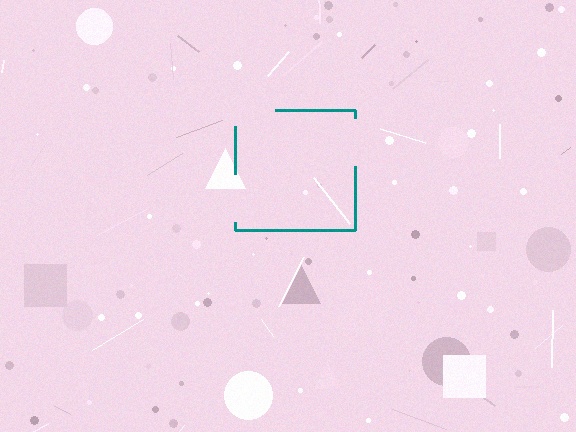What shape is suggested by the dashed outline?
The dashed outline suggests a square.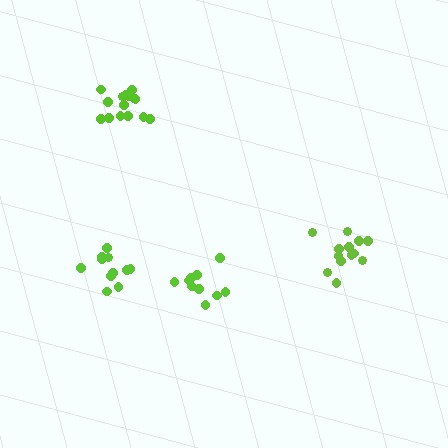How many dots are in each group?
Group 1: 10 dots, Group 2: 15 dots, Group 3: 13 dots, Group 4: 11 dots (49 total).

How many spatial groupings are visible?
There are 4 spatial groupings.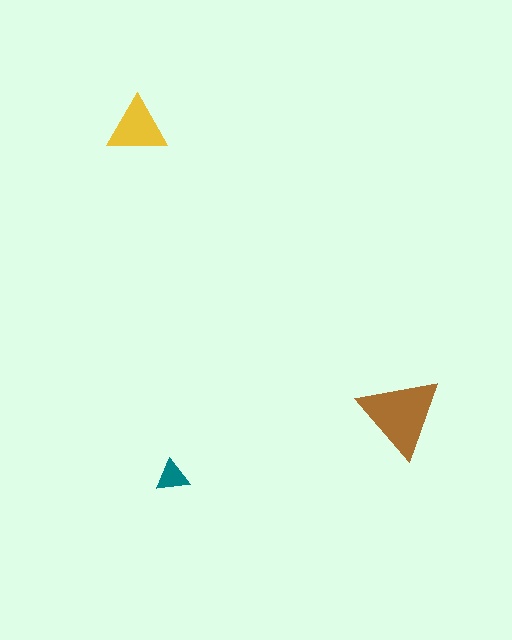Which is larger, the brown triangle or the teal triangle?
The brown one.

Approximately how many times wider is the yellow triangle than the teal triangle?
About 2 times wider.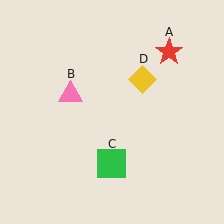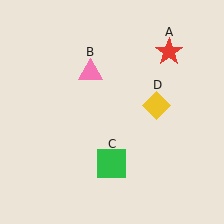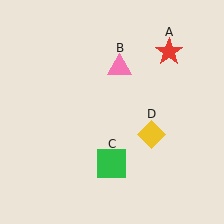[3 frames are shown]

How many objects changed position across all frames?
2 objects changed position: pink triangle (object B), yellow diamond (object D).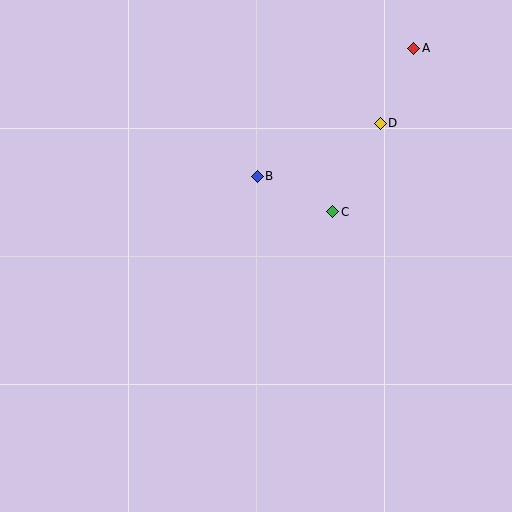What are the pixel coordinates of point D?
Point D is at (380, 123).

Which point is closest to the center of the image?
Point B at (257, 176) is closest to the center.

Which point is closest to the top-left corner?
Point B is closest to the top-left corner.